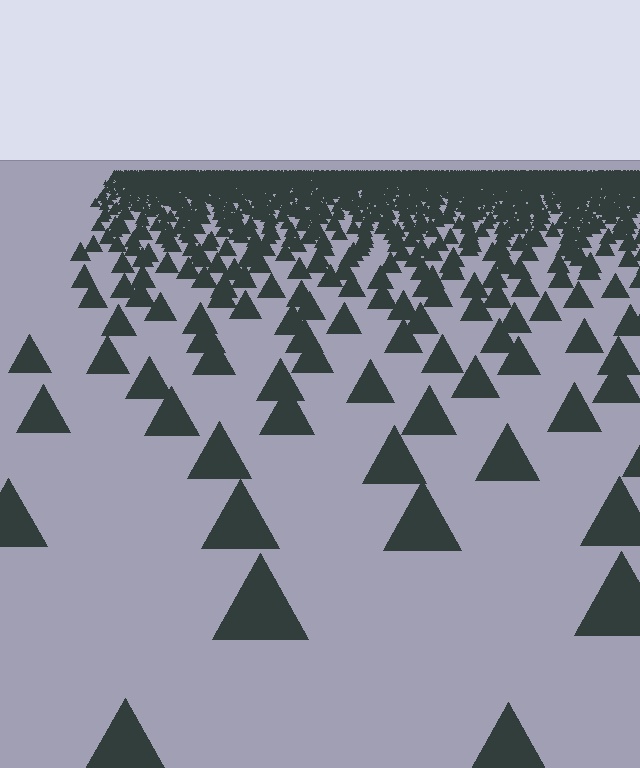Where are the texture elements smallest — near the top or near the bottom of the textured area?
Near the top.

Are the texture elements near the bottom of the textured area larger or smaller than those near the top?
Larger. Near the bottom, elements are closer to the viewer and appear at a bigger on-screen size.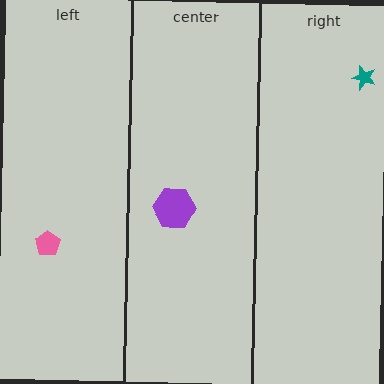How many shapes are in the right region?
1.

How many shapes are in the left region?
1.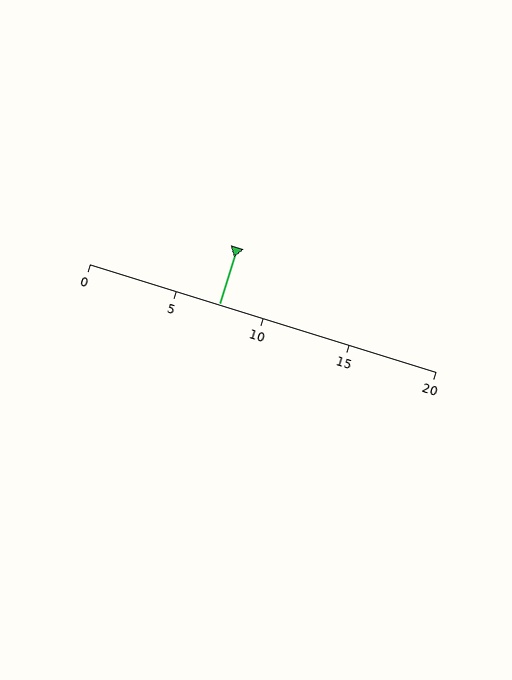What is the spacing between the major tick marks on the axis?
The major ticks are spaced 5 apart.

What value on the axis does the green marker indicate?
The marker indicates approximately 7.5.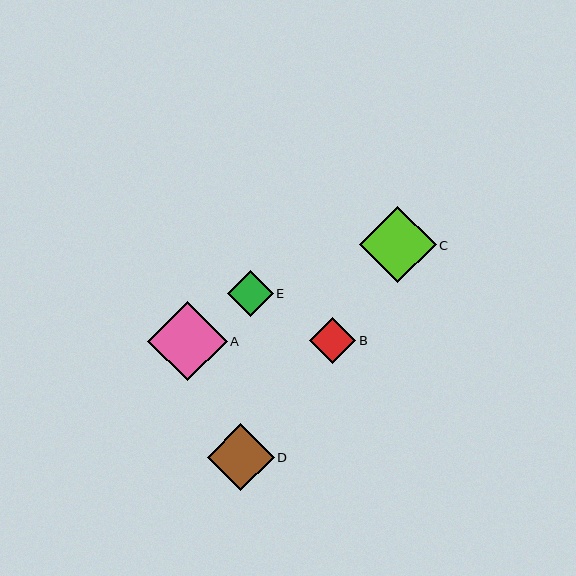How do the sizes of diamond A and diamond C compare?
Diamond A and diamond C are approximately the same size.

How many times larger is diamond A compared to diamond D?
Diamond A is approximately 1.2 times the size of diamond D.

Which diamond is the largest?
Diamond A is the largest with a size of approximately 80 pixels.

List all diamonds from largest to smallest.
From largest to smallest: A, C, D, B, E.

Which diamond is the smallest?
Diamond E is the smallest with a size of approximately 46 pixels.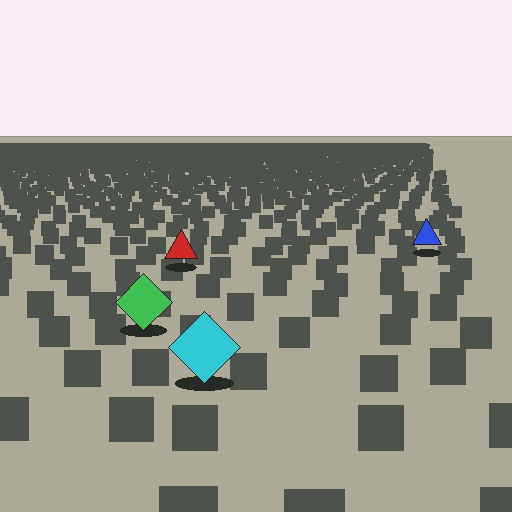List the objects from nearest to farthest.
From nearest to farthest: the cyan diamond, the green diamond, the red triangle, the blue triangle.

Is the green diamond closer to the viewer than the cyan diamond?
No. The cyan diamond is closer — you can tell from the texture gradient: the ground texture is coarser near it.